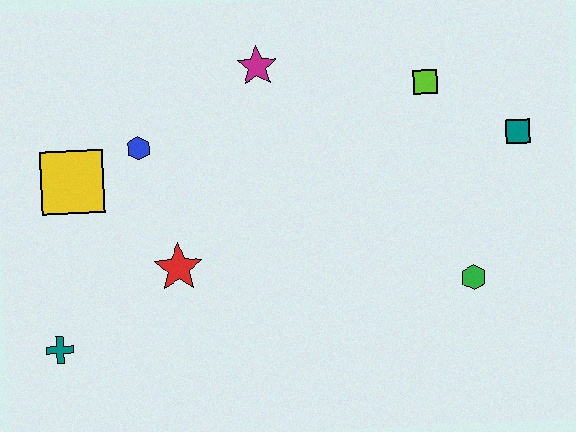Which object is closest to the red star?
The blue hexagon is closest to the red star.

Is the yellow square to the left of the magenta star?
Yes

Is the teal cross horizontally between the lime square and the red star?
No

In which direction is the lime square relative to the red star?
The lime square is to the right of the red star.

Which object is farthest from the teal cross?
The teal square is farthest from the teal cross.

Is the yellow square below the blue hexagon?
Yes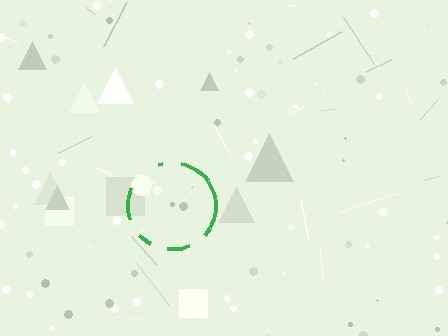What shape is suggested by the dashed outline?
The dashed outline suggests a circle.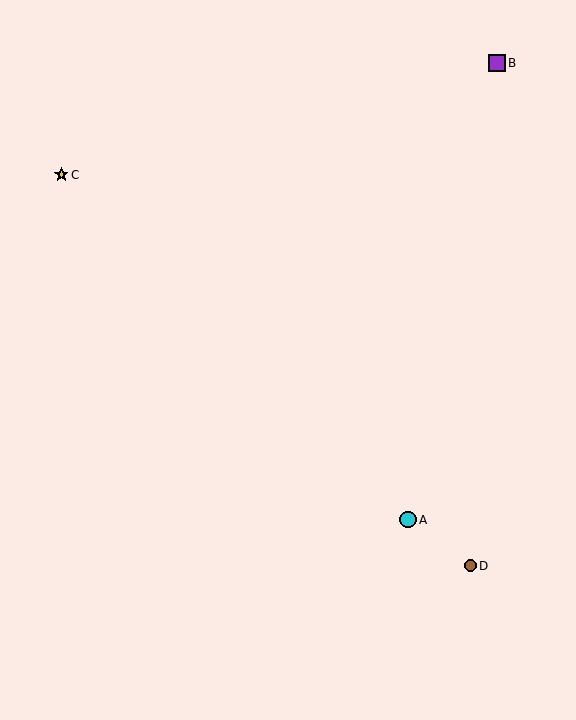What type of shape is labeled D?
Shape D is a brown circle.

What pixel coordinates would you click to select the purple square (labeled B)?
Click at (497, 63) to select the purple square B.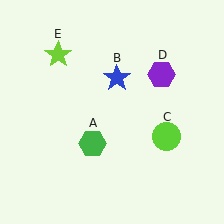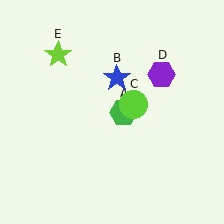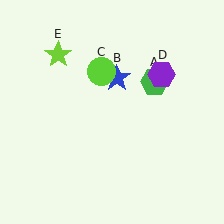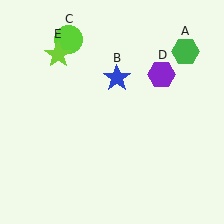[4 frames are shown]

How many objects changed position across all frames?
2 objects changed position: green hexagon (object A), lime circle (object C).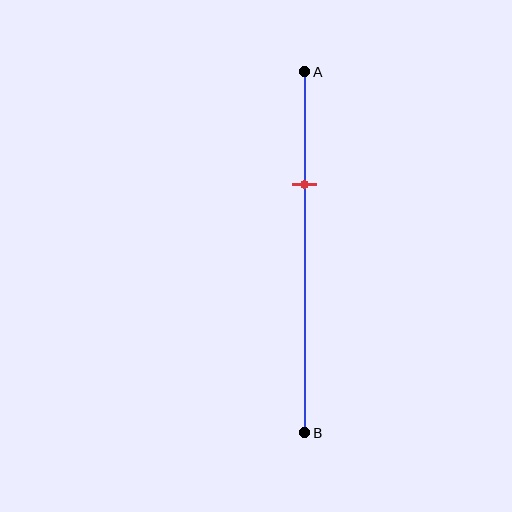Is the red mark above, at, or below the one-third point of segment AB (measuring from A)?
The red mark is approximately at the one-third point of segment AB.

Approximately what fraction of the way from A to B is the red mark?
The red mark is approximately 30% of the way from A to B.